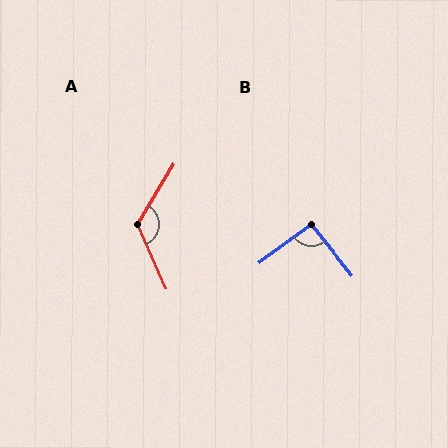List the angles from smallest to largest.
B (92°), A (125°).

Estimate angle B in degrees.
Approximately 92 degrees.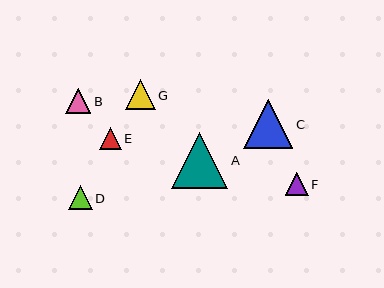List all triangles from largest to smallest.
From largest to smallest: A, C, G, B, D, F, E.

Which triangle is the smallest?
Triangle E is the smallest with a size of approximately 22 pixels.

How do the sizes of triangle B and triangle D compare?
Triangle B and triangle D are approximately the same size.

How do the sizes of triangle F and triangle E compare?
Triangle F and triangle E are approximately the same size.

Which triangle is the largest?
Triangle A is the largest with a size of approximately 57 pixels.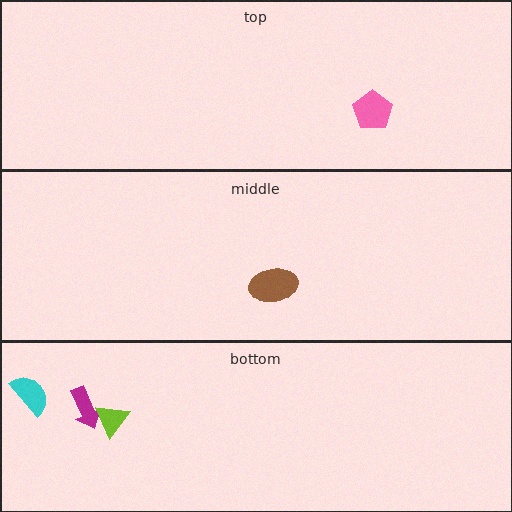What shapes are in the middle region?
The brown ellipse.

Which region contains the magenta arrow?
The bottom region.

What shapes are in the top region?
The pink pentagon.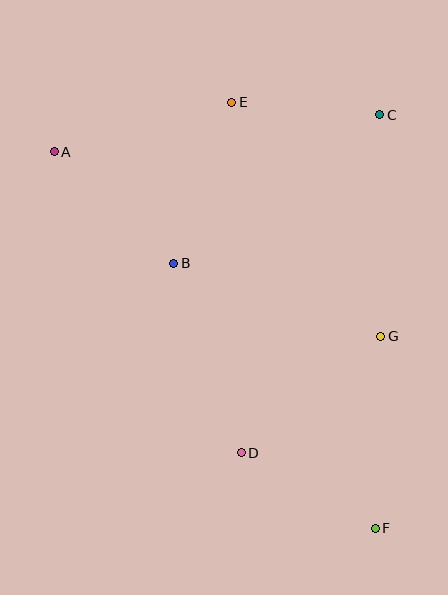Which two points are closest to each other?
Points C and E are closest to each other.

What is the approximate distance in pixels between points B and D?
The distance between B and D is approximately 201 pixels.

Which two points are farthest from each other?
Points A and F are farthest from each other.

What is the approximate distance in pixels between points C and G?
The distance between C and G is approximately 222 pixels.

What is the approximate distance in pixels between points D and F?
The distance between D and F is approximately 154 pixels.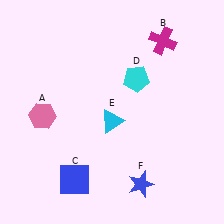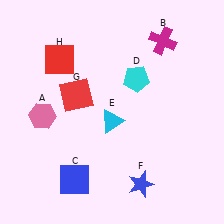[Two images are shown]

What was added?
A red square (G), a red square (H) were added in Image 2.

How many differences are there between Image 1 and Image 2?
There are 2 differences between the two images.